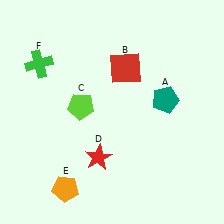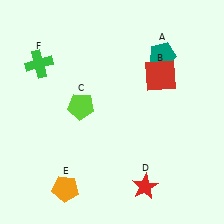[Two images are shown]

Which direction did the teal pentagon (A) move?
The teal pentagon (A) moved up.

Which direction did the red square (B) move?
The red square (B) moved right.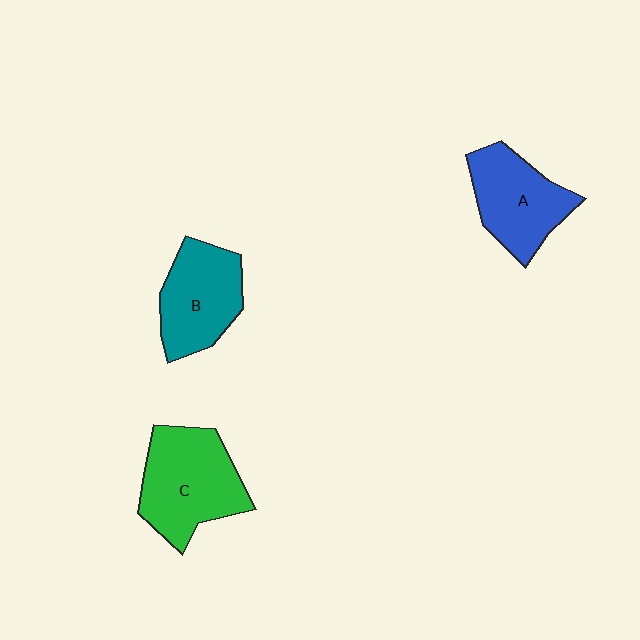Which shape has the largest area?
Shape C (green).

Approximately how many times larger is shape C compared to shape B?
Approximately 1.2 times.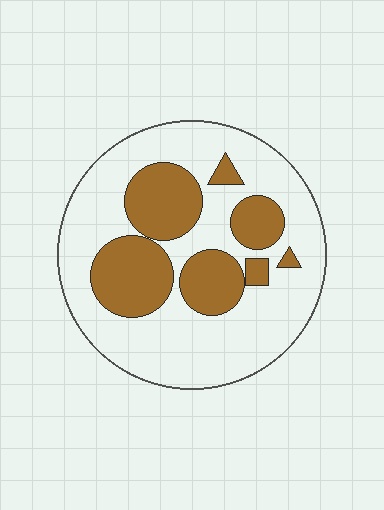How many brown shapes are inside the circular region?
7.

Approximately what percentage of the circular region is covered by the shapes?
Approximately 30%.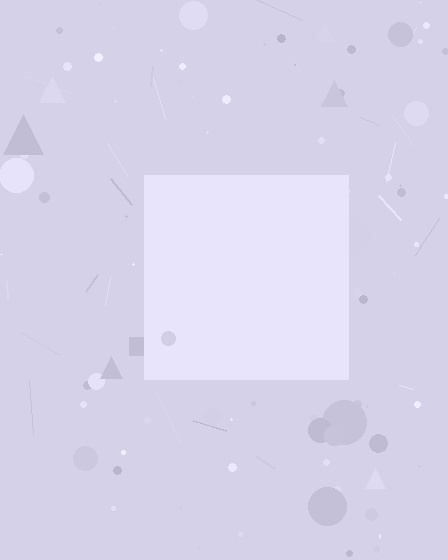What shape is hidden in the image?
A square is hidden in the image.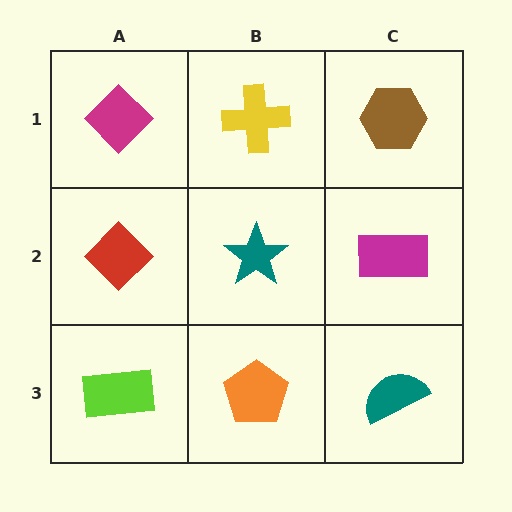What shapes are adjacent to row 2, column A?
A magenta diamond (row 1, column A), a lime rectangle (row 3, column A), a teal star (row 2, column B).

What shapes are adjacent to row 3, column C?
A magenta rectangle (row 2, column C), an orange pentagon (row 3, column B).